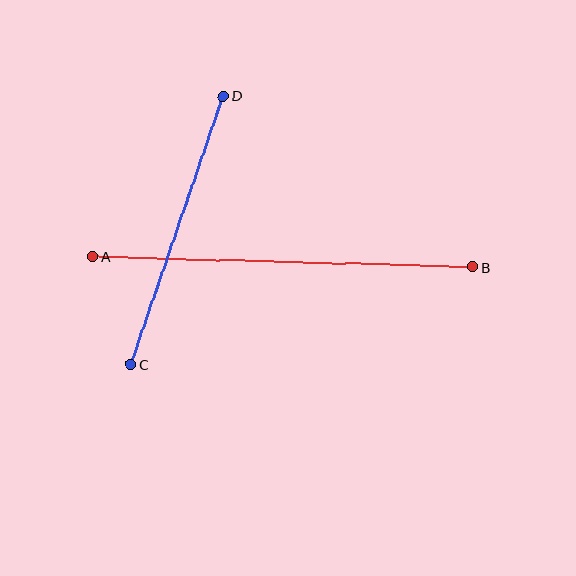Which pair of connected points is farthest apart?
Points A and B are farthest apart.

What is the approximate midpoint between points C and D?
The midpoint is at approximately (177, 230) pixels.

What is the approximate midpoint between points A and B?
The midpoint is at approximately (283, 262) pixels.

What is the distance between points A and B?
The distance is approximately 380 pixels.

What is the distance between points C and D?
The distance is approximately 284 pixels.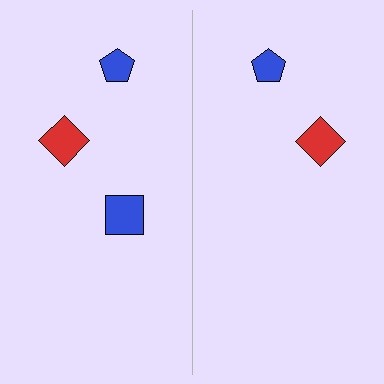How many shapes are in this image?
There are 5 shapes in this image.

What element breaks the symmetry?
A blue square is missing from the right side.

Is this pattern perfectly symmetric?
No, the pattern is not perfectly symmetric. A blue square is missing from the right side.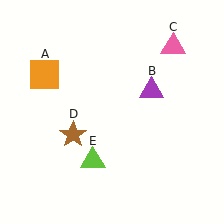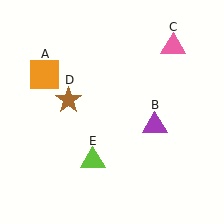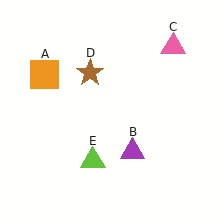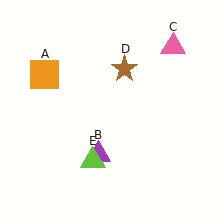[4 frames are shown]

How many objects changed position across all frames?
2 objects changed position: purple triangle (object B), brown star (object D).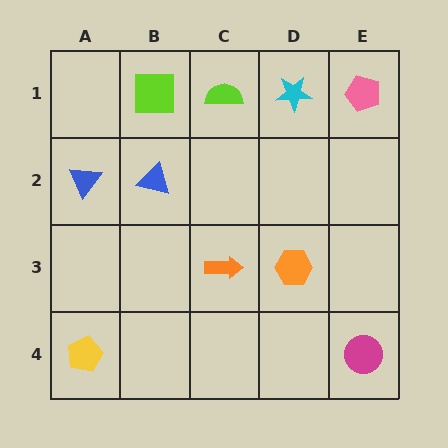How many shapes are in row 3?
2 shapes.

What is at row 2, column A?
A blue triangle.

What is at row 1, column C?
A lime semicircle.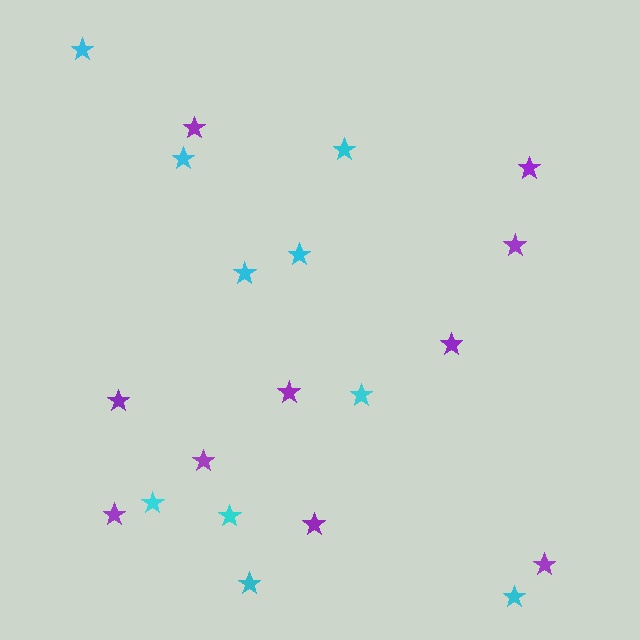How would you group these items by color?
There are 2 groups: one group of purple stars (10) and one group of cyan stars (10).